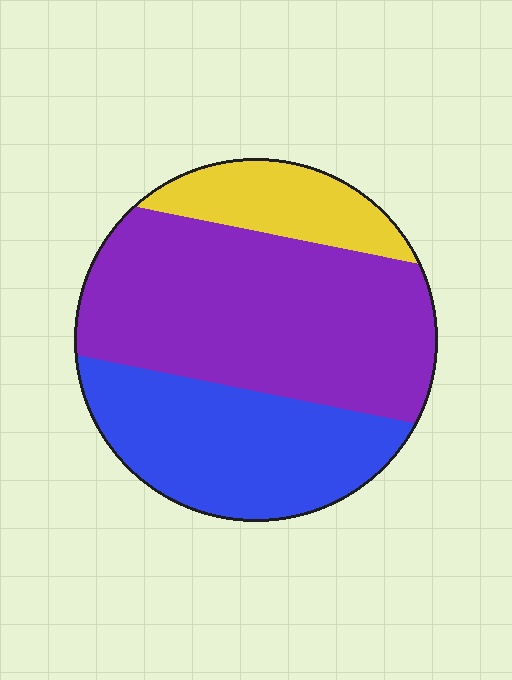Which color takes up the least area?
Yellow, at roughly 15%.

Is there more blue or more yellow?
Blue.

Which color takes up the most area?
Purple, at roughly 50%.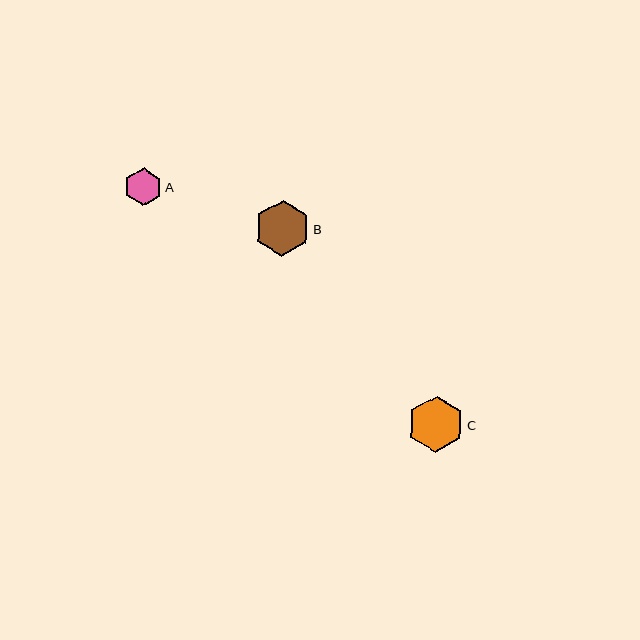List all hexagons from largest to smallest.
From largest to smallest: C, B, A.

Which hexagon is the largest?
Hexagon C is the largest with a size of approximately 56 pixels.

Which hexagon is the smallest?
Hexagon A is the smallest with a size of approximately 38 pixels.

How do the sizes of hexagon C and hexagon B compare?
Hexagon C and hexagon B are approximately the same size.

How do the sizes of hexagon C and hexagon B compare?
Hexagon C and hexagon B are approximately the same size.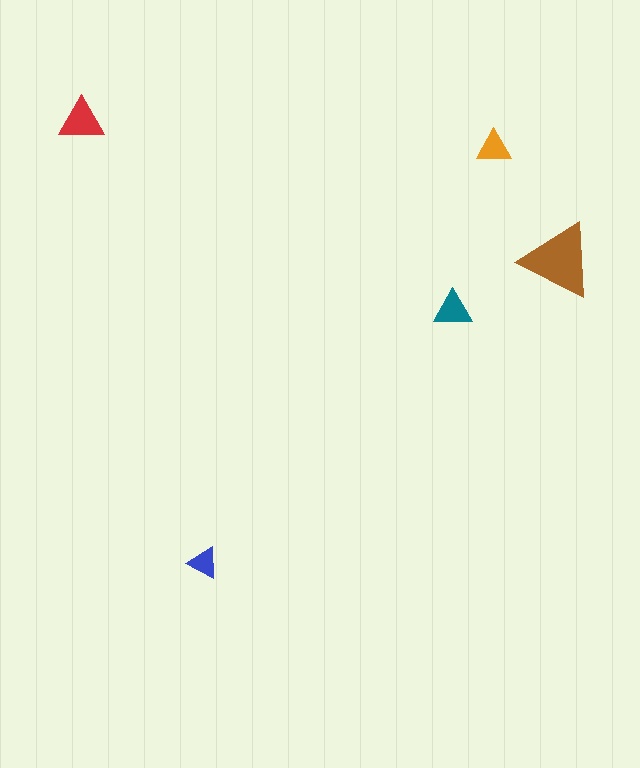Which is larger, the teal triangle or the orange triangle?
The teal one.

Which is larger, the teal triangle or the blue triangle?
The teal one.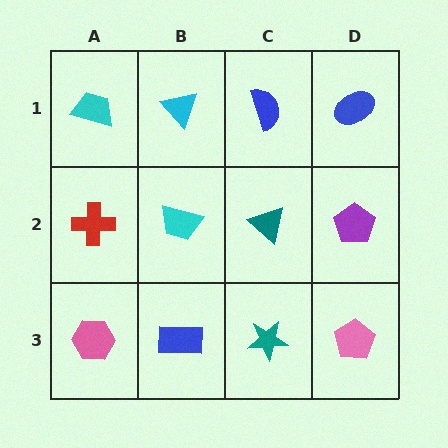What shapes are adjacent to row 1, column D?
A purple pentagon (row 2, column D), a blue semicircle (row 1, column C).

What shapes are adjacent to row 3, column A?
A red cross (row 2, column A), a blue rectangle (row 3, column B).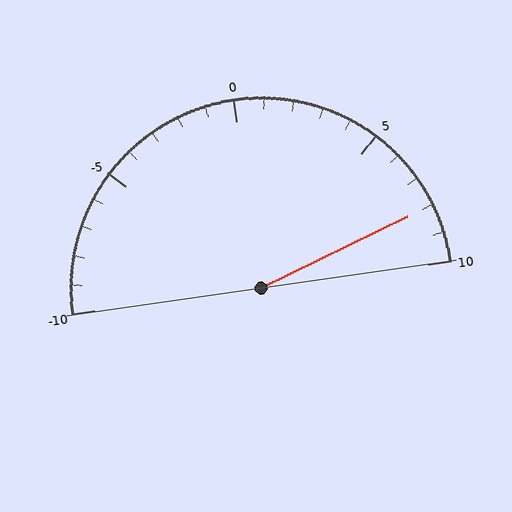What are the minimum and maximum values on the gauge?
The gauge ranges from -10 to 10.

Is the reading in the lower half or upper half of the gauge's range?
The reading is in the upper half of the range (-10 to 10).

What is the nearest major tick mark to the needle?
The nearest major tick mark is 10.